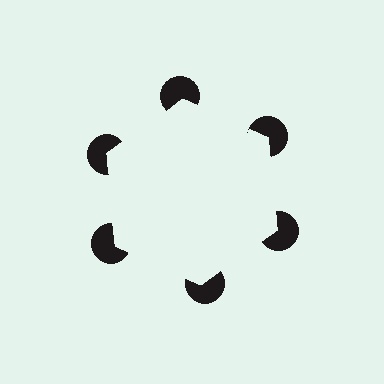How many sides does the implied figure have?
6 sides.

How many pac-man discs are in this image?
There are 6 — one at each vertex of the illusory hexagon.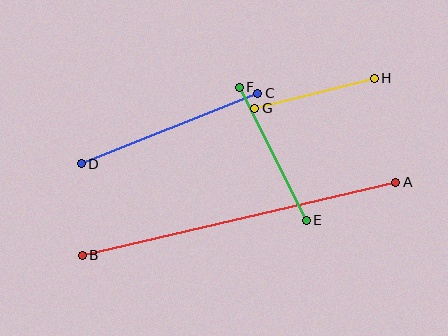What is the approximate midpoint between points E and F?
The midpoint is at approximately (273, 154) pixels.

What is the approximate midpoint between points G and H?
The midpoint is at approximately (314, 93) pixels.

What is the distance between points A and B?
The distance is approximately 322 pixels.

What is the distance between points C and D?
The distance is approximately 190 pixels.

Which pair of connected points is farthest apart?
Points A and B are farthest apart.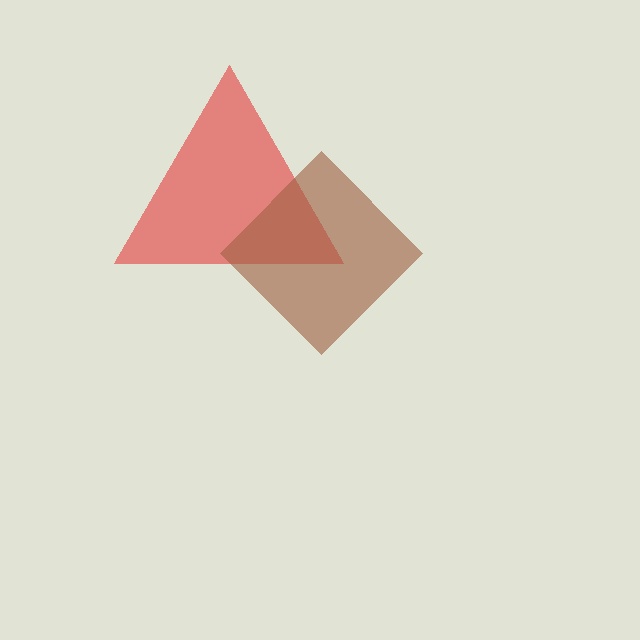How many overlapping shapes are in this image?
There are 2 overlapping shapes in the image.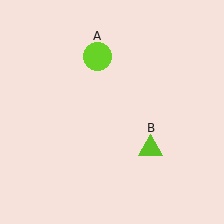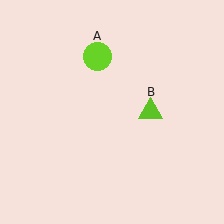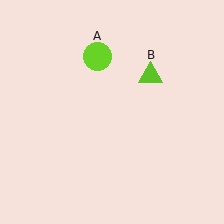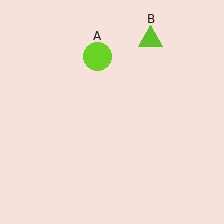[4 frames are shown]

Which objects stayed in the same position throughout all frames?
Lime circle (object A) remained stationary.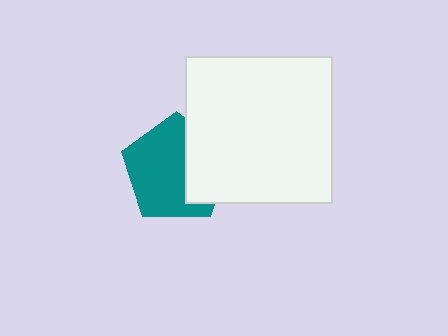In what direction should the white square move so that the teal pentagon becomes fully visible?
The white square should move right. That is the shortest direction to clear the overlap and leave the teal pentagon fully visible.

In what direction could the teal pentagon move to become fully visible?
The teal pentagon could move left. That would shift it out from behind the white square entirely.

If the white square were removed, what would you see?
You would see the complete teal pentagon.